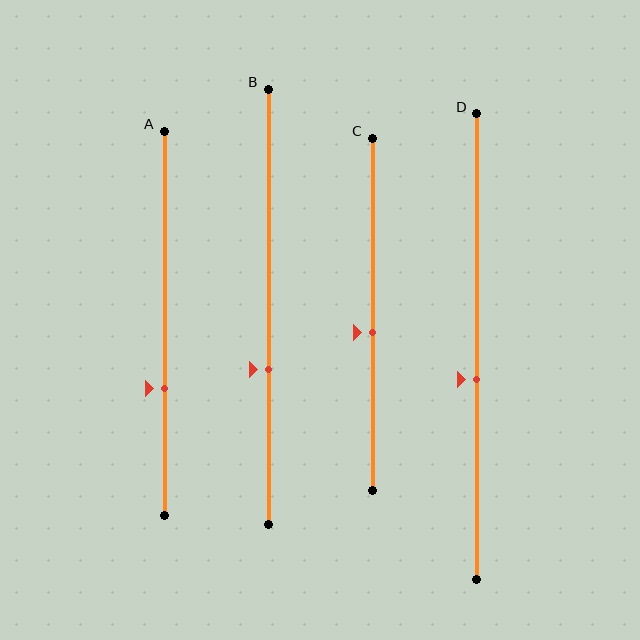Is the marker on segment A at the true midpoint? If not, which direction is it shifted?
No, the marker on segment A is shifted downward by about 17% of the segment length.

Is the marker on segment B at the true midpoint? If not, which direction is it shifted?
No, the marker on segment B is shifted downward by about 14% of the segment length.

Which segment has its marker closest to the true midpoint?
Segment C has its marker closest to the true midpoint.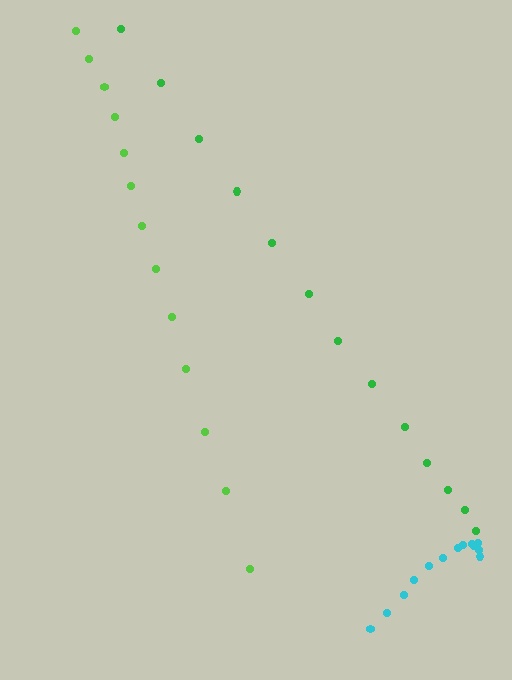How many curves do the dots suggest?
There are 3 distinct paths.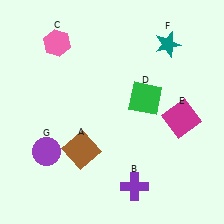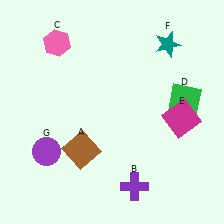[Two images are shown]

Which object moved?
The green square (D) moved right.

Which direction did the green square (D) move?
The green square (D) moved right.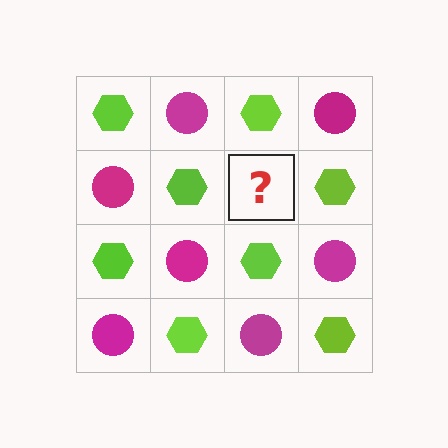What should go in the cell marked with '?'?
The missing cell should contain a magenta circle.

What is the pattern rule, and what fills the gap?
The rule is that it alternates lime hexagon and magenta circle in a checkerboard pattern. The gap should be filled with a magenta circle.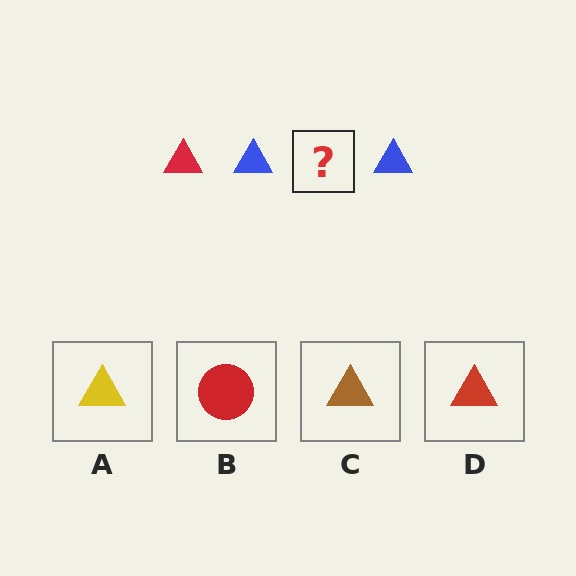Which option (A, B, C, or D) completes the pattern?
D.